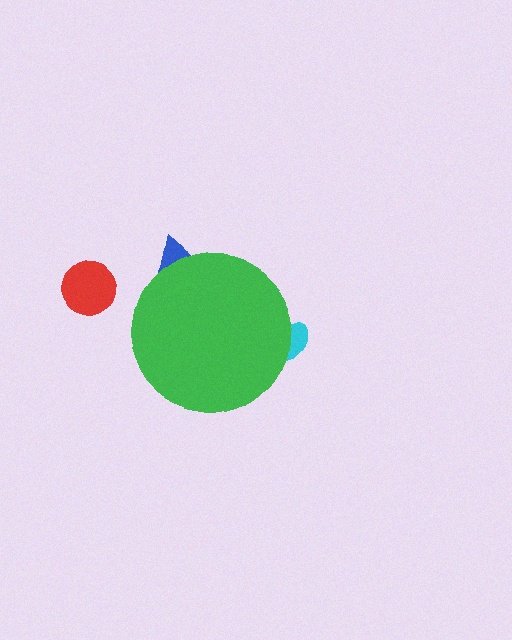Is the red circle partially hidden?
No, the red circle is fully visible.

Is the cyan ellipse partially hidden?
Yes, the cyan ellipse is partially hidden behind the green circle.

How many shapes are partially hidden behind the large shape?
2 shapes are partially hidden.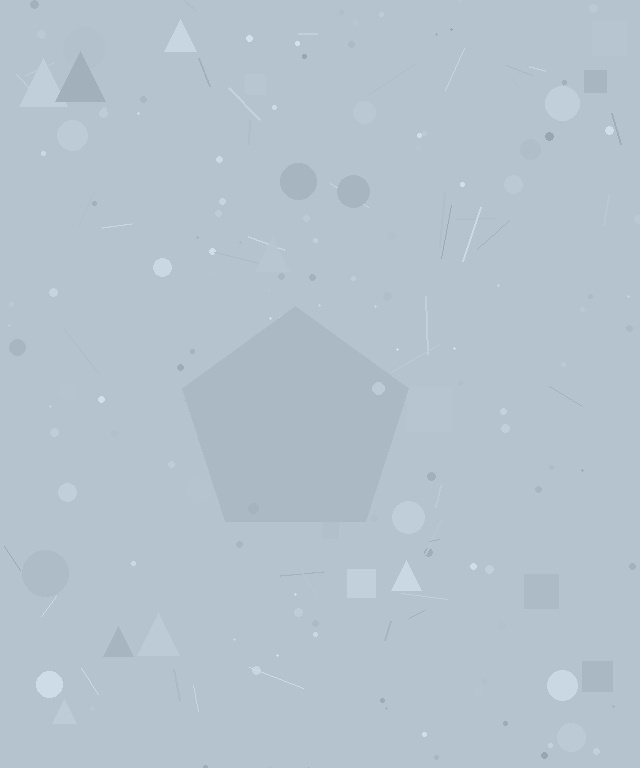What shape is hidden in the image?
A pentagon is hidden in the image.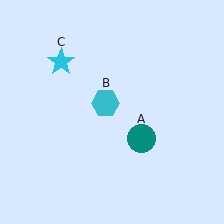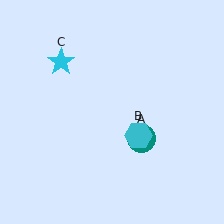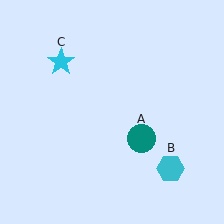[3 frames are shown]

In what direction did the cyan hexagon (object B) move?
The cyan hexagon (object B) moved down and to the right.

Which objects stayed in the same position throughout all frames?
Teal circle (object A) and cyan star (object C) remained stationary.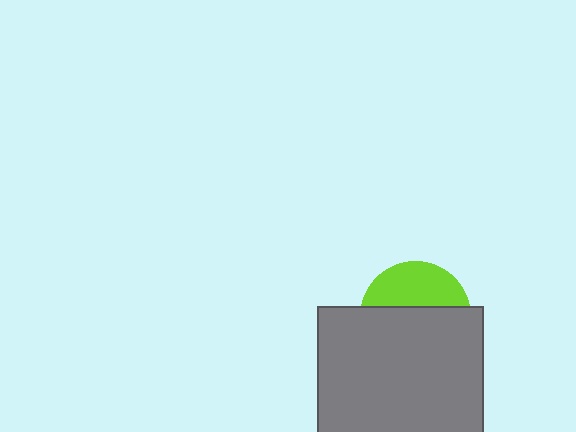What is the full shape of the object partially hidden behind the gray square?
The partially hidden object is a lime circle.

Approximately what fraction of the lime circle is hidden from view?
Roughly 63% of the lime circle is hidden behind the gray square.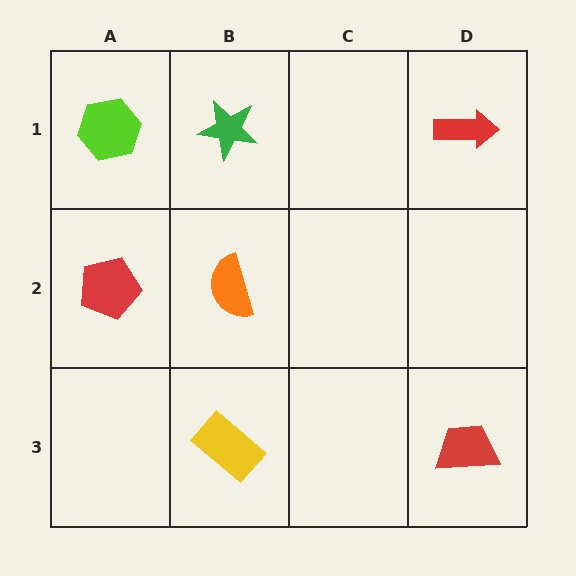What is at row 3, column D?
A red trapezoid.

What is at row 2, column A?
A red pentagon.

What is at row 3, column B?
A yellow rectangle.